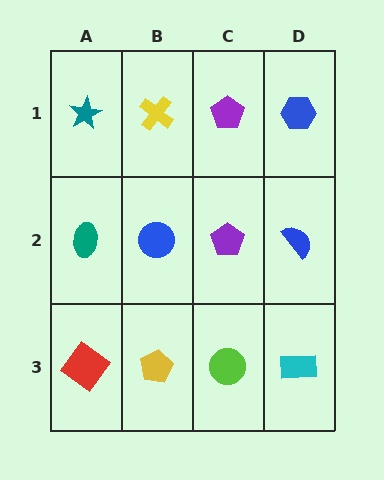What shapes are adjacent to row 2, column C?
A purple pentagon (row 1, column C), a lime circle (row 3, column C), a blue circle (row 2, column B), a blue semicircle (row 2, column D).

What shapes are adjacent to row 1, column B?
A blue circle (row 2, column B), a teal star (row 1, column A), a purple pentagon (row 1, column C).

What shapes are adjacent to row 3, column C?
A purple pentagon (row 2, column C), a yellow pentagon (row 3, column B), a cyan rectangle (row 3, column D).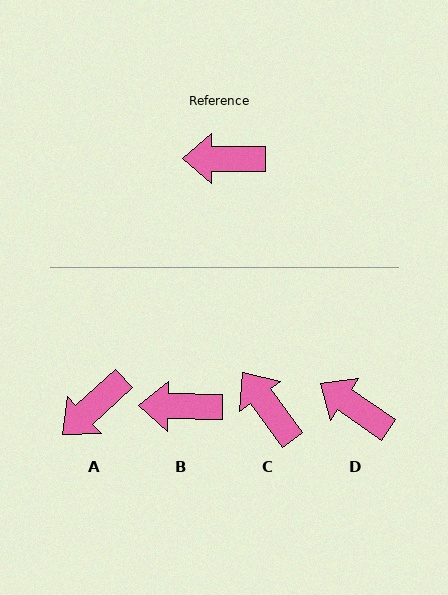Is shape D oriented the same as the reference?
No, it is off by about 34 degrees.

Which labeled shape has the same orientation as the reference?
B.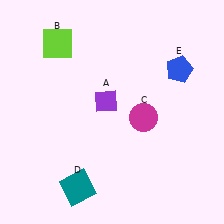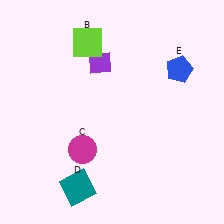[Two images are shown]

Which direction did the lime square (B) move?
The lime square (B) moved right.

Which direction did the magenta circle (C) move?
The magenta circle (C) moved left.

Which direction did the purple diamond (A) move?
The purple diamond (A) moved up.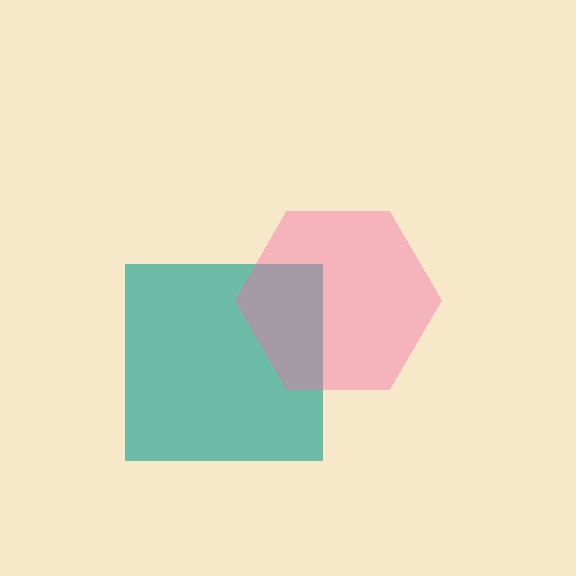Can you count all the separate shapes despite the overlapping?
Yes, there are 2 separate shapes.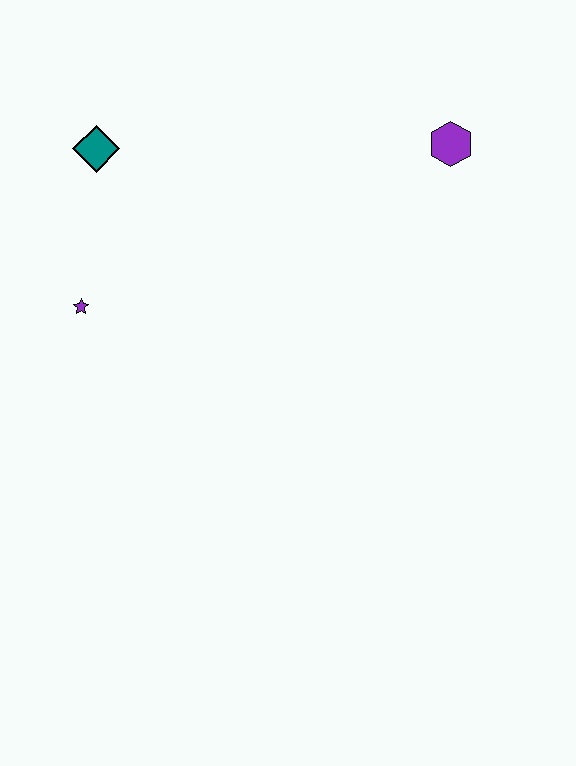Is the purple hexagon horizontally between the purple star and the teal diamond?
No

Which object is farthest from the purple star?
The purple hexagon is farthest from the purple star.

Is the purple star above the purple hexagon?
No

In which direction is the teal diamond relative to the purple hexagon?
The teal diamond is to the left of the purple hexagon.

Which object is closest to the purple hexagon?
The teal diamond is closest to the purple hexagon.